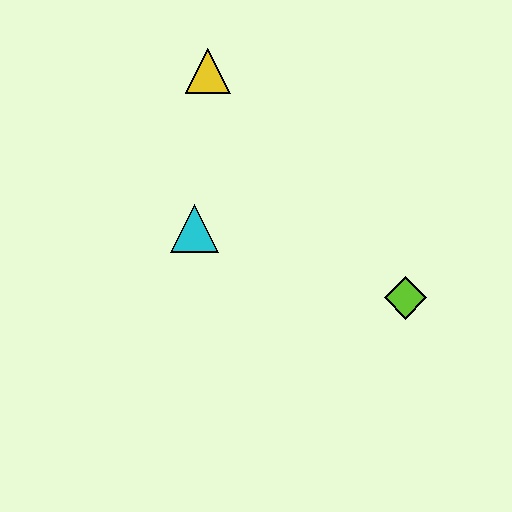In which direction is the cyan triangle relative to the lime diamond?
The cyan triangle is to the left of the lime diamond.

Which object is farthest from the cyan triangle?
The lime diamond is farthest from the cyan triangle.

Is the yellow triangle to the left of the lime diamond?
Yes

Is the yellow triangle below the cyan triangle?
No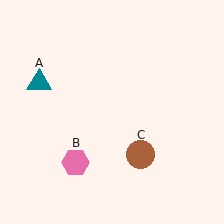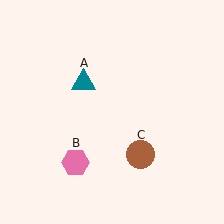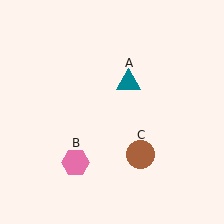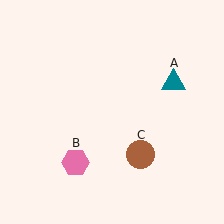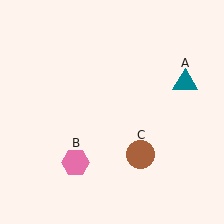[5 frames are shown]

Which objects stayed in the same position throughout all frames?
Pink hexagon (object B) and brown circle (object C) remained stationary.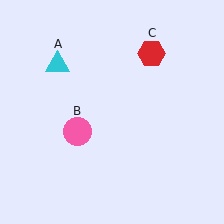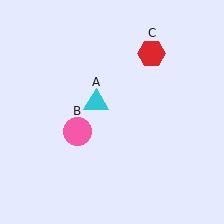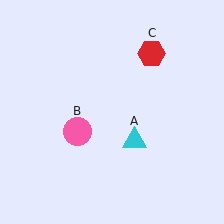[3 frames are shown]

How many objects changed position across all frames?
1 object changed position: cyan triangle (object A).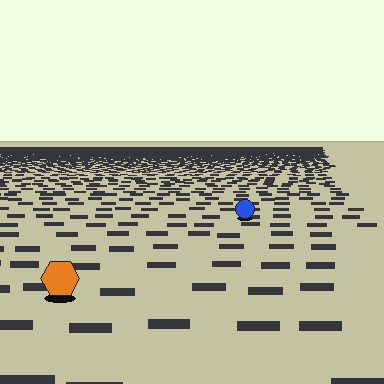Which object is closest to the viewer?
The orange hexagon is closest. The texture marks near it are larger and more spread out.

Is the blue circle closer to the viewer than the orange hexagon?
No. The orange hexagon is closer — you can tell from the texture gradient: the ground texture is coarser near it.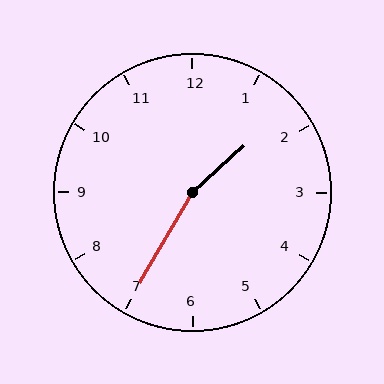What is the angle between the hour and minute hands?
Approximately 162 degrees.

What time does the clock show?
1:35.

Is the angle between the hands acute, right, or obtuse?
It is obtuse.